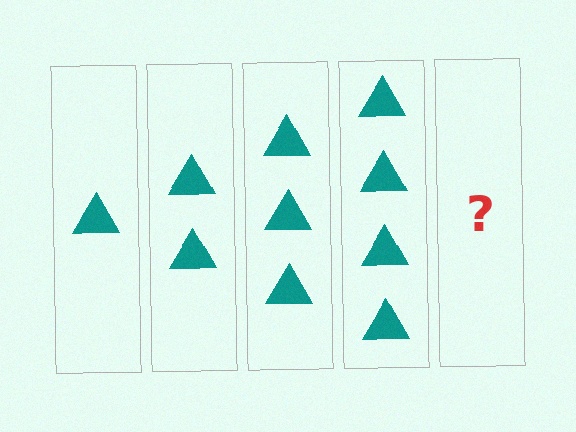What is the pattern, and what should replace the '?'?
The pattern is that each step adds one more triangle. The '?' should be 5 triangles.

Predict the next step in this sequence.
The next step is 5 triangles.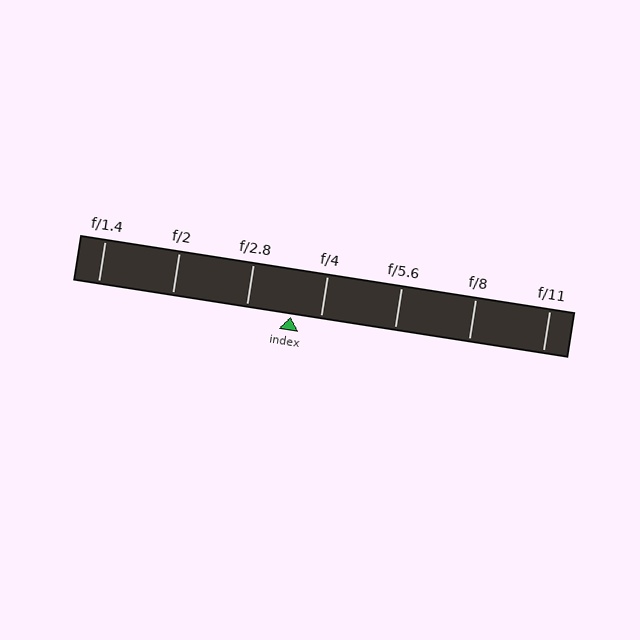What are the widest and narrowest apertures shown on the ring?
The widest aperture shown is f/1.4 and the narrowest is f/11.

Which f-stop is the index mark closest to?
The index mark is closest to f/4.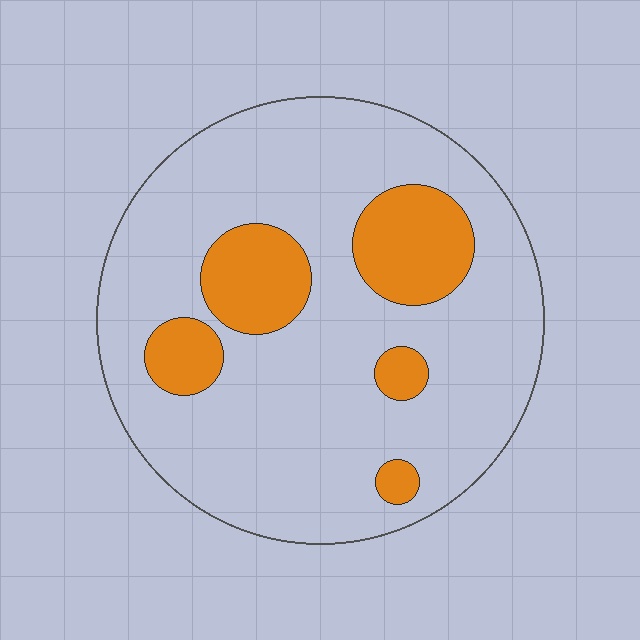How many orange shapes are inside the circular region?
5.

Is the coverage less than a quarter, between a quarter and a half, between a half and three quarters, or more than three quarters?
Less than a quarter.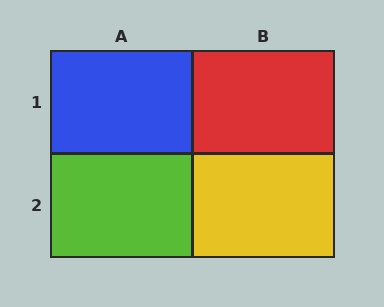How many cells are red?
1 cell is red.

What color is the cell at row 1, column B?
Red.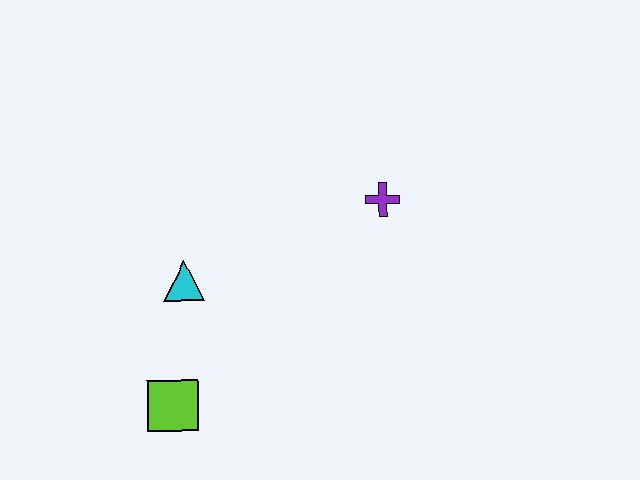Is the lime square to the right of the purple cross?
No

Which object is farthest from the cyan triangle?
The purple cross is farthest from the cyan triangle.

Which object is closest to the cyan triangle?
The lime square is closest to the cyan triangle.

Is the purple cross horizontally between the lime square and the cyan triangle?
No